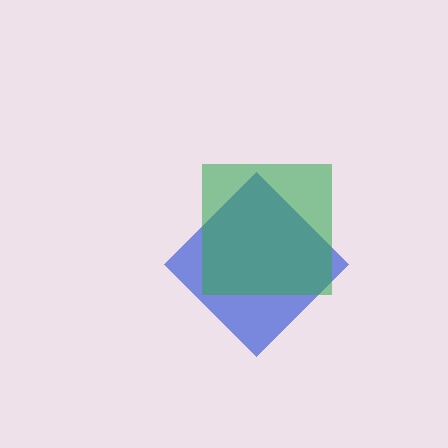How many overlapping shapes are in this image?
There are 2 overlapping shapes in the image.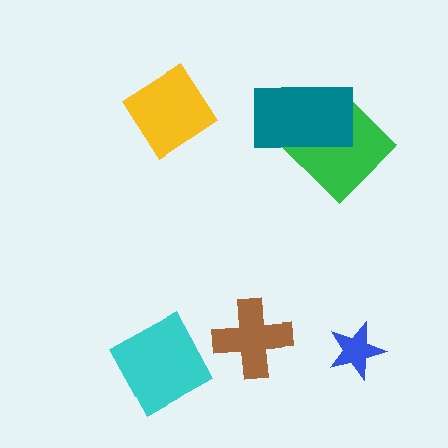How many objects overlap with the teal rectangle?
1 object overlaps with the teal rectangle.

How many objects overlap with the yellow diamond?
0 objects overlap with the yellow diamond.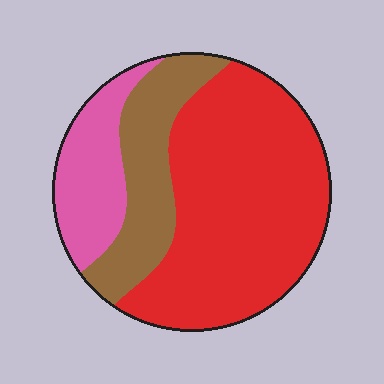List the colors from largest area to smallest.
From largest to smallest: red, brown, pink.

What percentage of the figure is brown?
Brown covers 22% of the figure.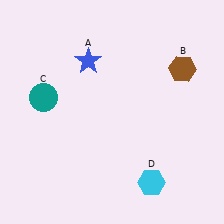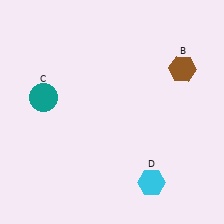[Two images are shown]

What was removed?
The blue star (A) was removed in Image 2.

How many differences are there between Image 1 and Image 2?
There is 1 difference between the two images.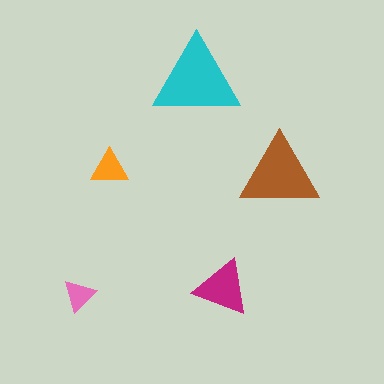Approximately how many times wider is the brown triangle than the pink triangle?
About 2.5 times wider.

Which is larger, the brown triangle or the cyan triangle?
The cyan one.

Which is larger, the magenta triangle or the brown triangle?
The brown one.